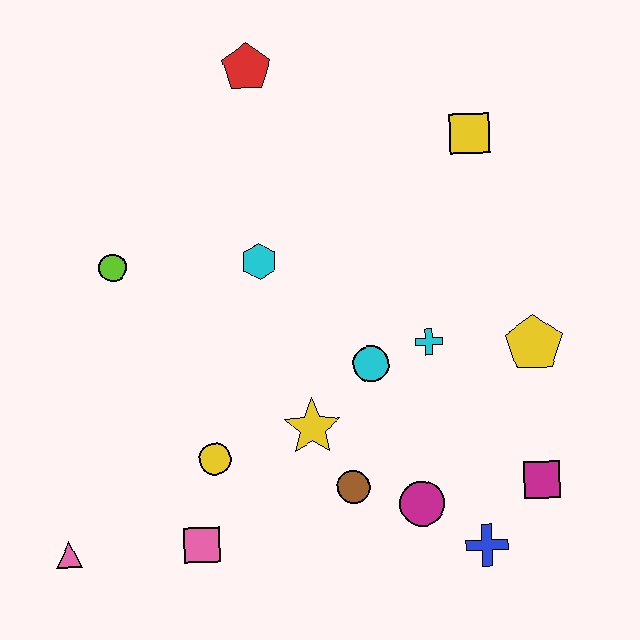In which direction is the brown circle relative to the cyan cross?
The brown circle is below the cyan cross.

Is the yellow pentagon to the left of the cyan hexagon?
No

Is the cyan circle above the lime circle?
No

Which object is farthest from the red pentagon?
The blue cross is farthest from the red pentagon.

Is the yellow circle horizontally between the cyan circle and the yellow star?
No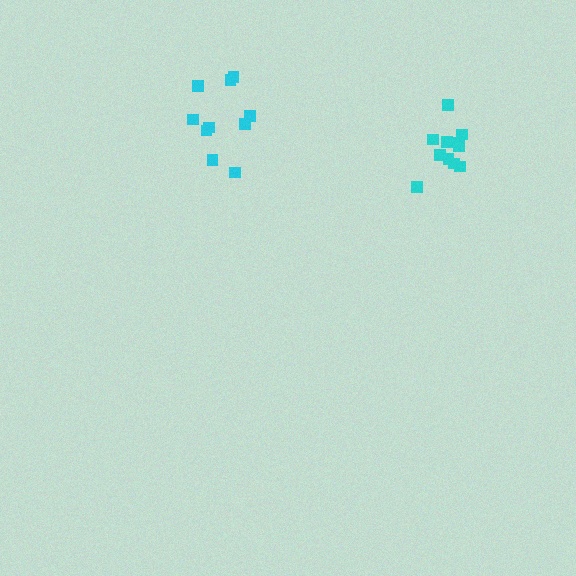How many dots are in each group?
Group 1: 10 dots, Group 2: 11 dots (21 total).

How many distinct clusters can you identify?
There are 2 distinct clusters.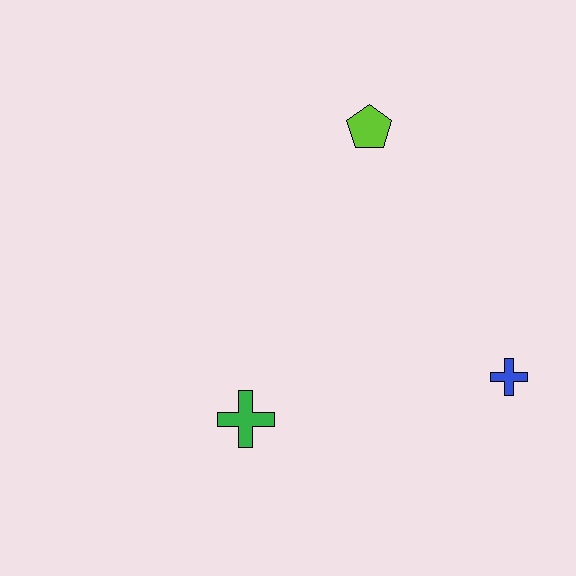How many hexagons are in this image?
There are no hexagons.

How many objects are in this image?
There are 3 objects.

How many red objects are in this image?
There are no red objects.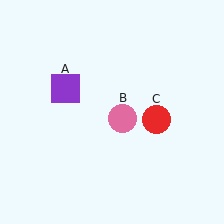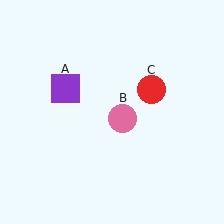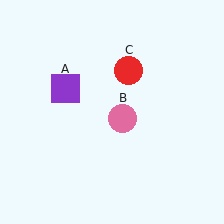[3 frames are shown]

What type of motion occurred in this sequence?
The red circle (object C) rotated counterclockwise around the center of the scene.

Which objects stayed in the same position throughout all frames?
Purple square (object A) and pink circle (object B) remained stationary.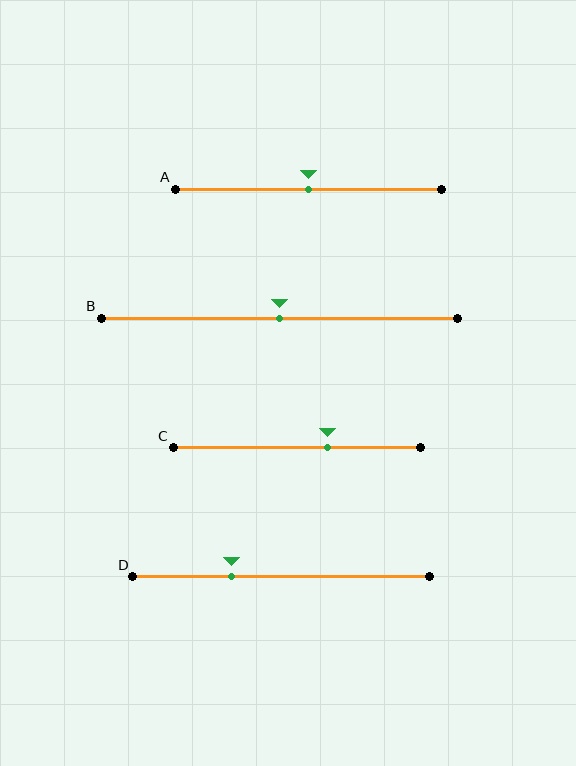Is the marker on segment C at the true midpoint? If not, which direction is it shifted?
No, the marker on segment C is shifted to the right by about 12% of the segment length.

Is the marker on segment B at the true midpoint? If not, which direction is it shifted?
Yes, the marker on segment B is at the true midpoint.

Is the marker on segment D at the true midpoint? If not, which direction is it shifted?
No, the marker on segment D is shifted to the left by about 17% of the segment length.